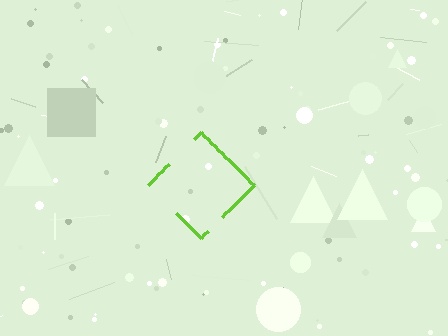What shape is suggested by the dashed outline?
The dashed outline suggests a diamond.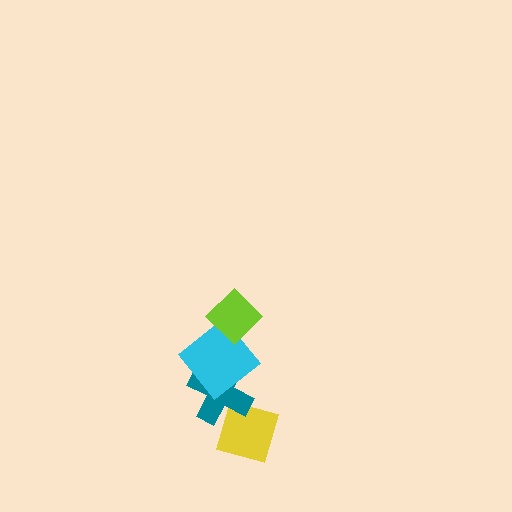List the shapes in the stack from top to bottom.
From top to bottom: the lime diamond, the cyan diamond, the teal cross, the yellow diamond.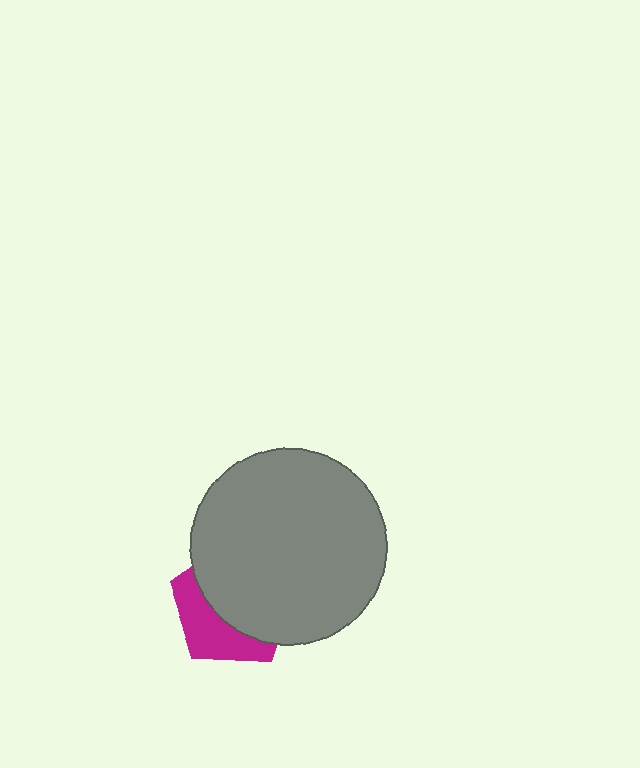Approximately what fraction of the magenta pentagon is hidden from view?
Roughly 63% of the magenta pentagon is hidden behind the gray circle.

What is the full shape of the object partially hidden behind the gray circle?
The partially hidden object is a magenta pentagon.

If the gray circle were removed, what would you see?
You would see the complete magenta pentagon.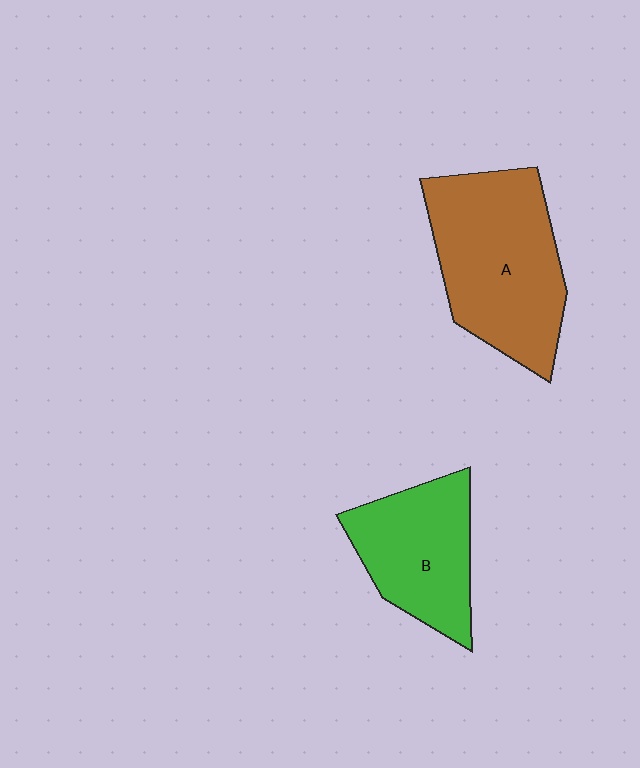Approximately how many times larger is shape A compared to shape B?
Approximately 1.4 times.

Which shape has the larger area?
Shape A (brown).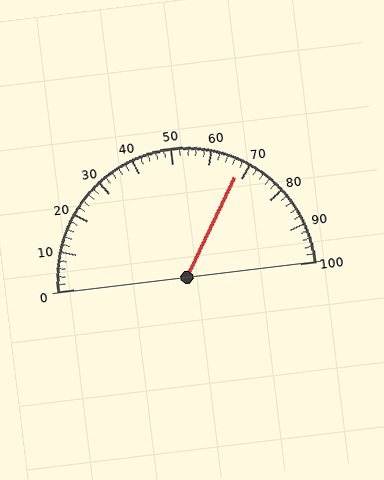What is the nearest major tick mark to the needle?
The nearest major tick mark is 70.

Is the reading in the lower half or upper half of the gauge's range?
The reading is in the upper half of the range (0 to 100).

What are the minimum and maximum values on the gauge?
The gauge ranges from 0 to 100.